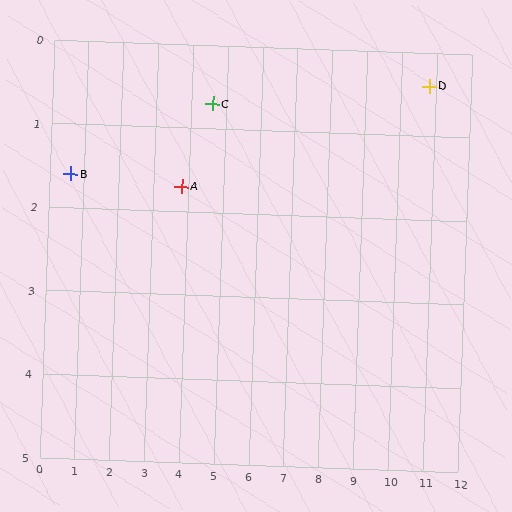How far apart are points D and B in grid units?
Points D and B are about 10.3 grid units apart.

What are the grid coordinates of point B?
Point B is at approximately (0.6, 1.6).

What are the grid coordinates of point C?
Point C is at approximately (4.6, 0.7).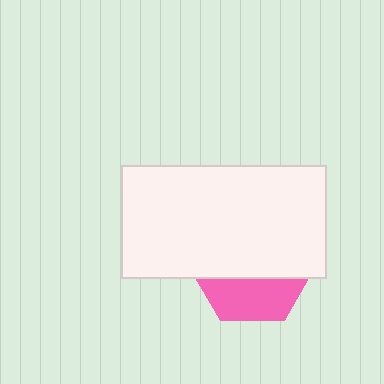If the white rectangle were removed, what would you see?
You would see the complete pink hexagon.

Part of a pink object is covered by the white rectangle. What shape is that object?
It is a hexagon.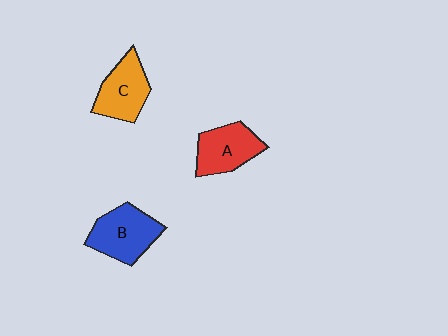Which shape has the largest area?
Shape B (blue).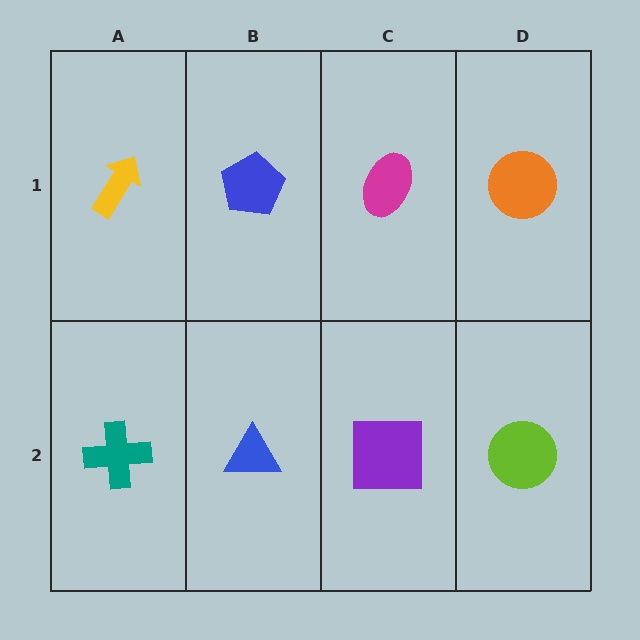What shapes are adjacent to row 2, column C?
A magenta ellipse (row 1, column C), a blue triangle (row 2, column B), a lime circle (row 2, column D).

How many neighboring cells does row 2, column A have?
2.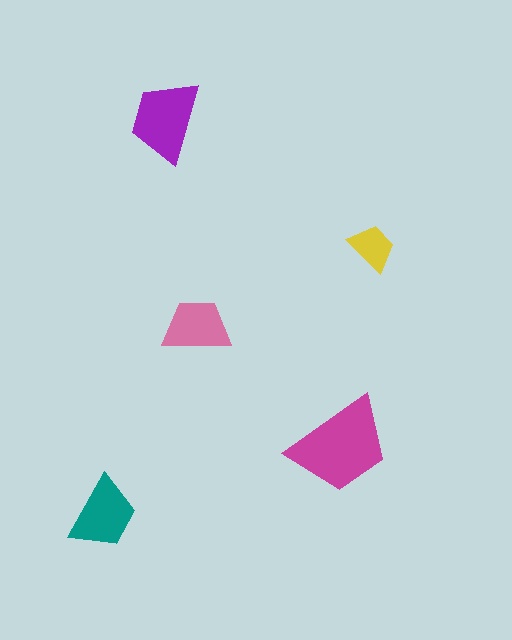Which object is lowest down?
The teal trapezoid is bottommost.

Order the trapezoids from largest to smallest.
the magenta one, the purple one, the teal one, the pink one, the yellow one.